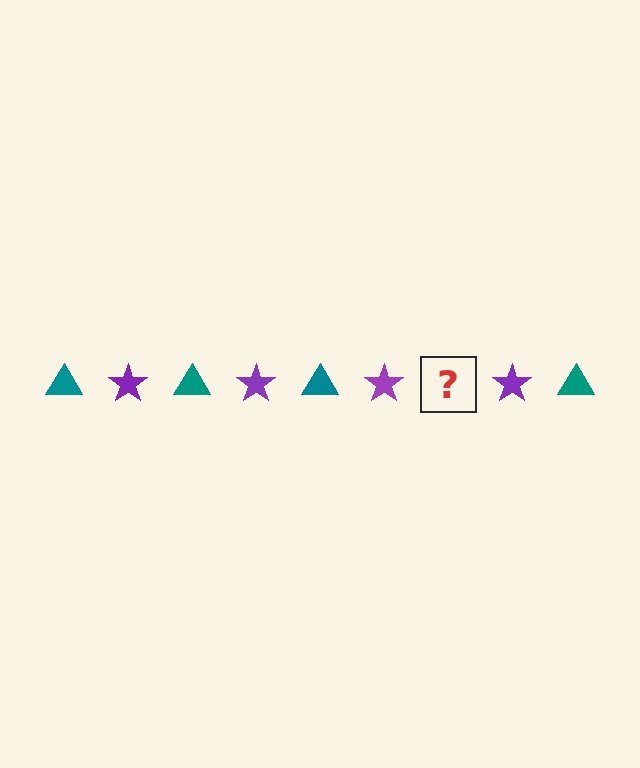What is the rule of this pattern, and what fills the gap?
The rule is that the pattern alternates between teal triangle and purple star. The gap should be filled with a teal triangle.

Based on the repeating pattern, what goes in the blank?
The blank should be a teal triangle.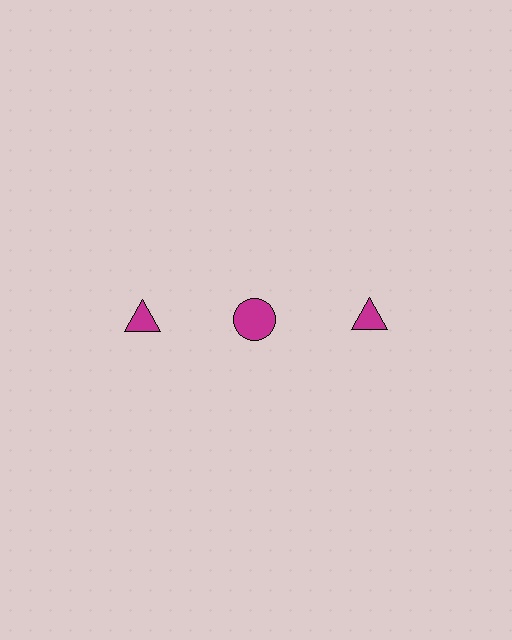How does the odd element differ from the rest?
It has a different shape: circle instead of triangle.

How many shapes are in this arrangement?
There are 3 shapes arranged in a grid pattern.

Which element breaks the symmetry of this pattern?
The magenta circle in the top row, second from left column breaks the symmetry. All other shapes are magenta triangles.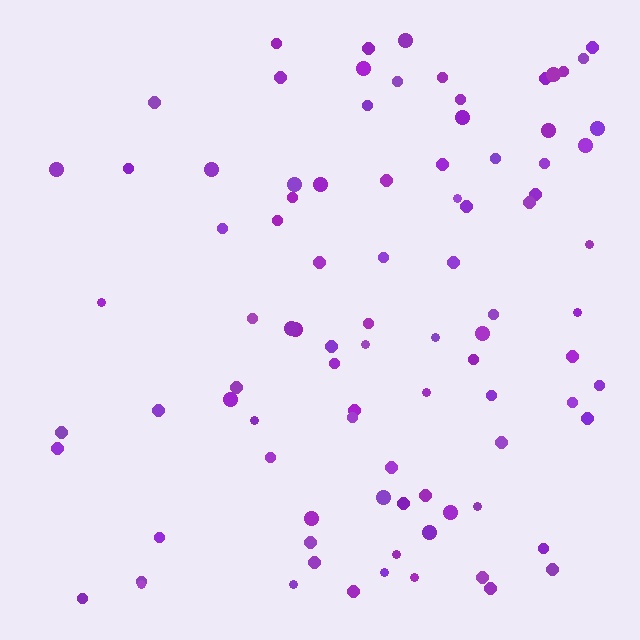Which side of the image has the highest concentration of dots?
The right.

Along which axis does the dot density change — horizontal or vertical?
Horizontal.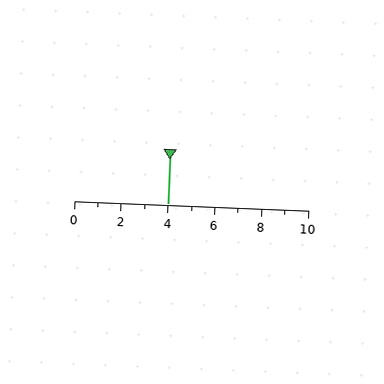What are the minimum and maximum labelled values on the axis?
The axis runs from 0 to 10.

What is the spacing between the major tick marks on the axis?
The major ticks are spaced 2 apart.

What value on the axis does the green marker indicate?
The marker indicates approximately 4.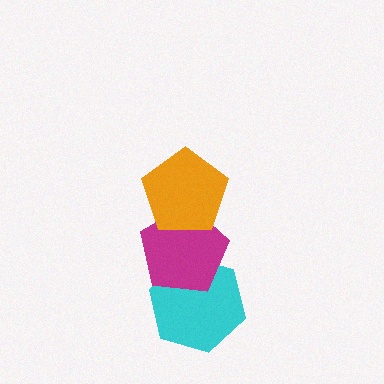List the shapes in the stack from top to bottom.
From top to bottom: the orange pentagon, the magenta pentagon, the cyan hexagon.